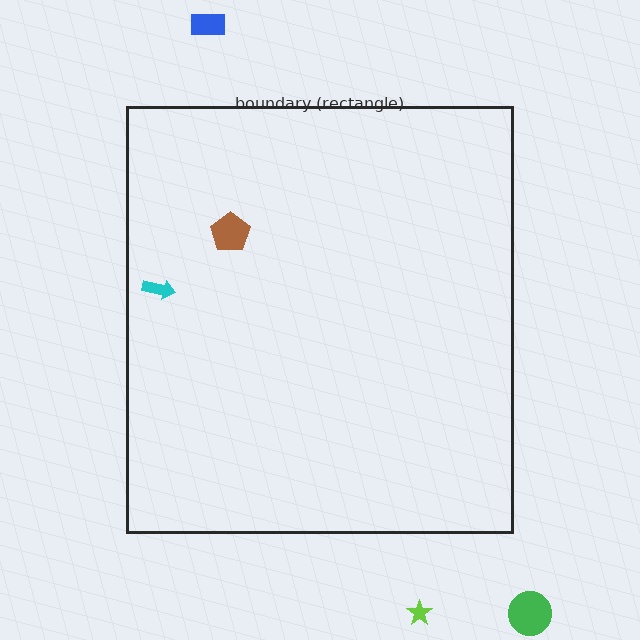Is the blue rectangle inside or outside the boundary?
Outside.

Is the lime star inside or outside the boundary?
Outside.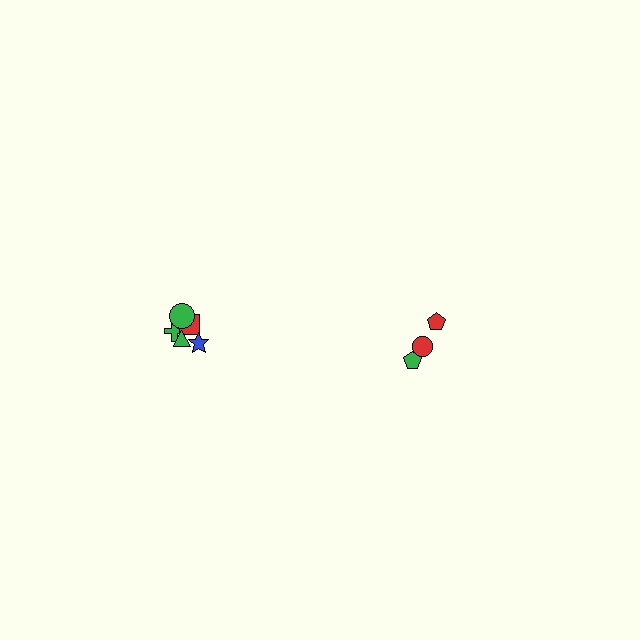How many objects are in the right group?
There are 3 objects.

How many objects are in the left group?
There are 5 objects.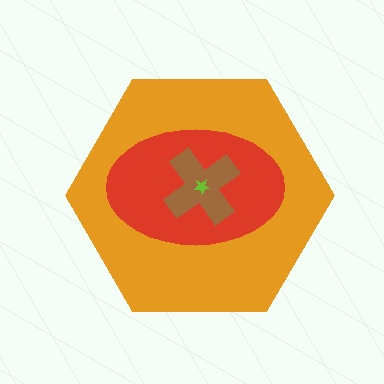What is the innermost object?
The lime star.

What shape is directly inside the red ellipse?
The brown cross.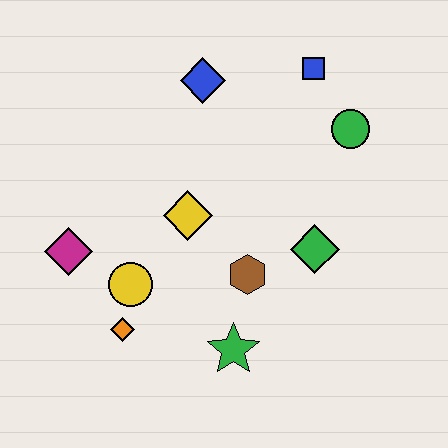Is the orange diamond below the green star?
No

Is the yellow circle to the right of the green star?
No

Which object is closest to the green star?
The brown hexagon is closest to the green star.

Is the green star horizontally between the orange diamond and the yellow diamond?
No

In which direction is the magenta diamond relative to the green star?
The magenta diamond is to the left of the green star.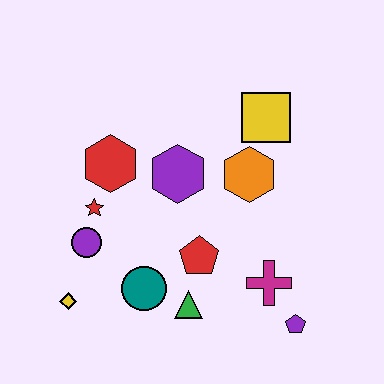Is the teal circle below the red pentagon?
Yes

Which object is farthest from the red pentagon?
The yellow square is farthest from the red pentagon.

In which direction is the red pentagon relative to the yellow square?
The red pentagon is below the yellow square.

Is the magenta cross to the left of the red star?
No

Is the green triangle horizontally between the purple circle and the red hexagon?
No